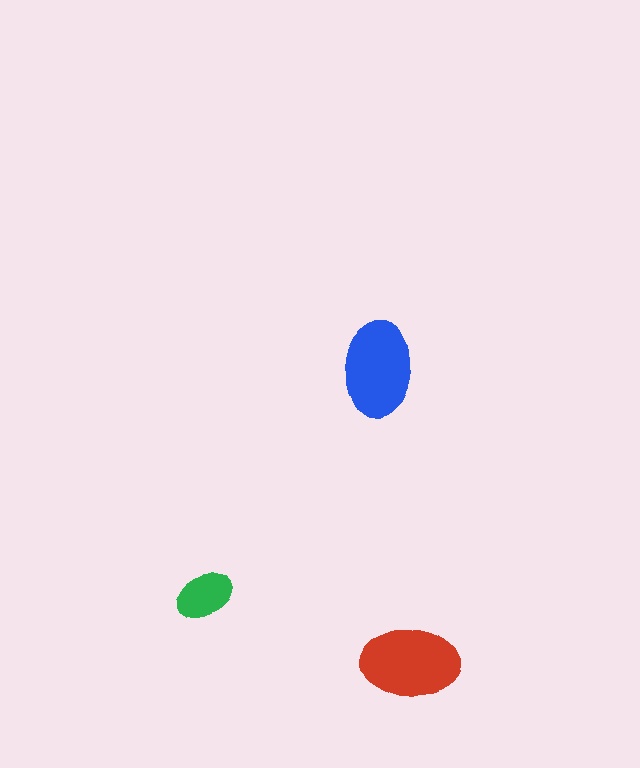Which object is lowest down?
The red ellipse is bottommost.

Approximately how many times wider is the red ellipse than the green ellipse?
About 1.5 times wider.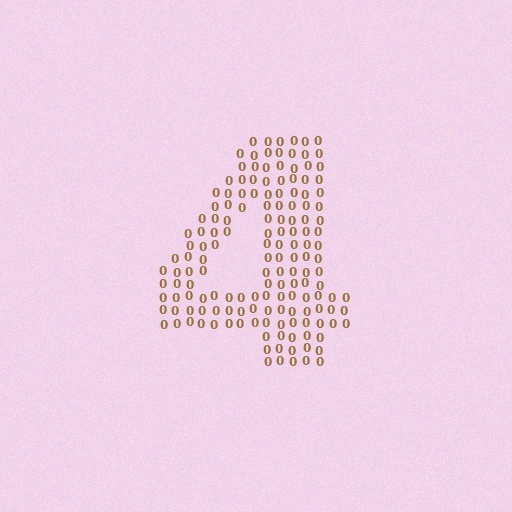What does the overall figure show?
The overall figure shows the digit 4.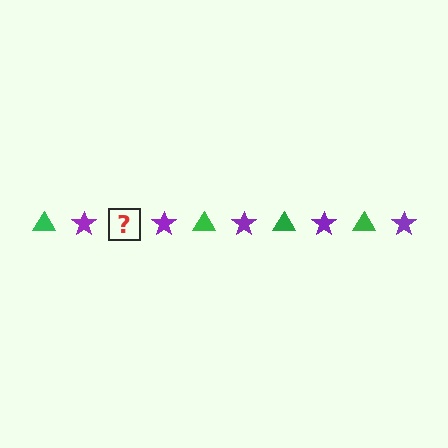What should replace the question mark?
The question mark should be replaced with a green triangle.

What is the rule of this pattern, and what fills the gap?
The rule is that the pattern alternates between green triangle and purple star. The gap should be filled with a green triangle.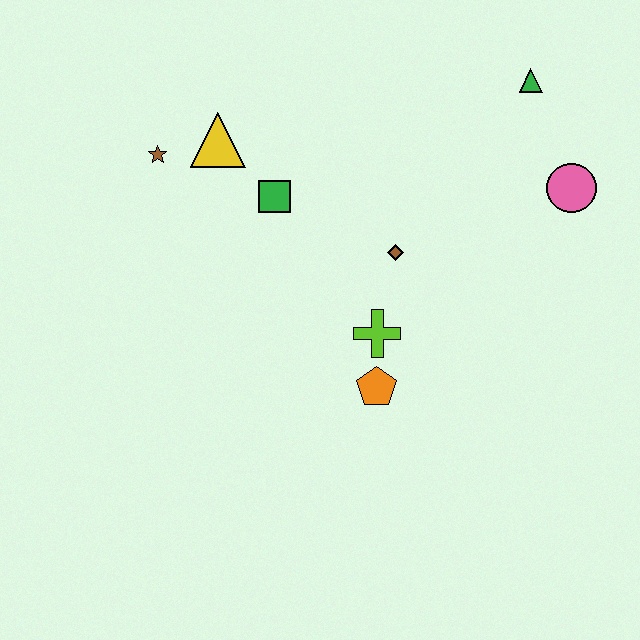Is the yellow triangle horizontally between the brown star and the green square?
Yes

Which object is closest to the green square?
The yellow triangle is closest to the green square.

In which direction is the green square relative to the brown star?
The green square is to the right of the brown star.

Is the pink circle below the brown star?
Yes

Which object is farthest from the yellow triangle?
The pink circle is farthest from the yellow triangle.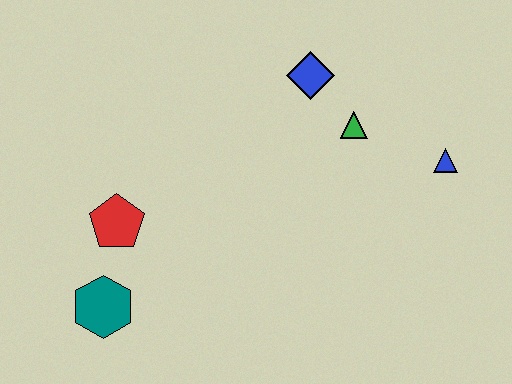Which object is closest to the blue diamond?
The green triangle is closest to the blue diamond.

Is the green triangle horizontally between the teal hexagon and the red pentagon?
No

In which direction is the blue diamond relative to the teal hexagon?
The blue diamond is above the teal hexagon.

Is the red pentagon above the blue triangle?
No